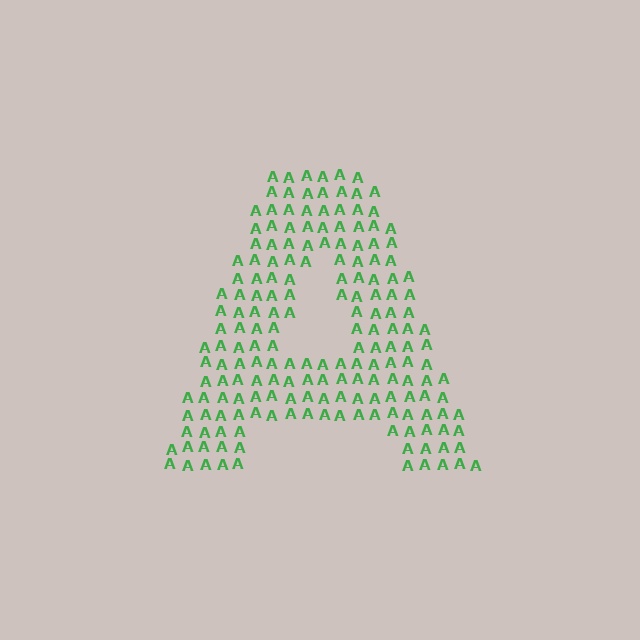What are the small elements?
The small elements are letter A's.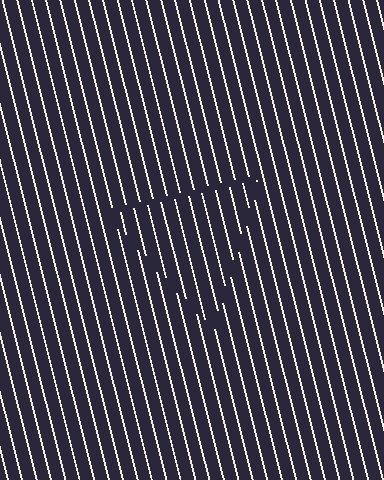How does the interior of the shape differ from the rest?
The interior of the shape contains the same grating, shifted by half a period — the contour is defined by the phase discontinuity where line-ends from the inner and outer gratings abut.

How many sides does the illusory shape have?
3 sides — the line-ends trace a triangle.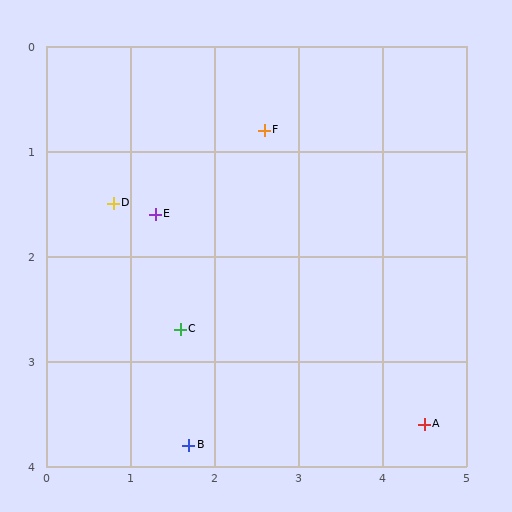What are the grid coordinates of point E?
Point E is at approximately (1.3, 1.6).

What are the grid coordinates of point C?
Point C is at approximately (1.6, 2.7).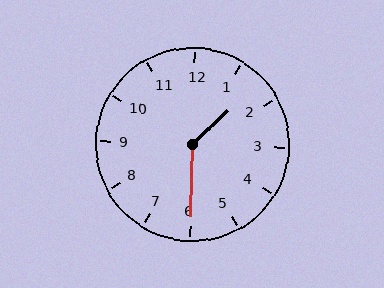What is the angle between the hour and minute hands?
Approximately 135 degrees.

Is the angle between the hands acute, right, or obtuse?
It is obtuse.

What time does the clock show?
1:30.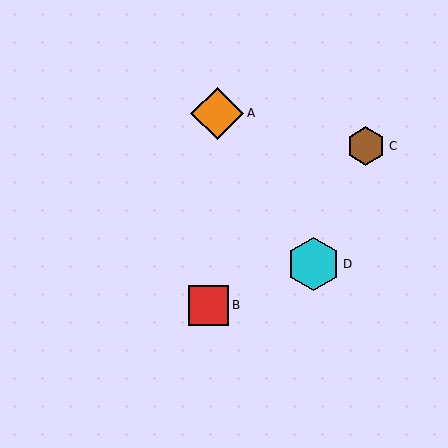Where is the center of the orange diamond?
The center of the orange diamond is at (217, 113).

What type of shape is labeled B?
Shape B is a red square.